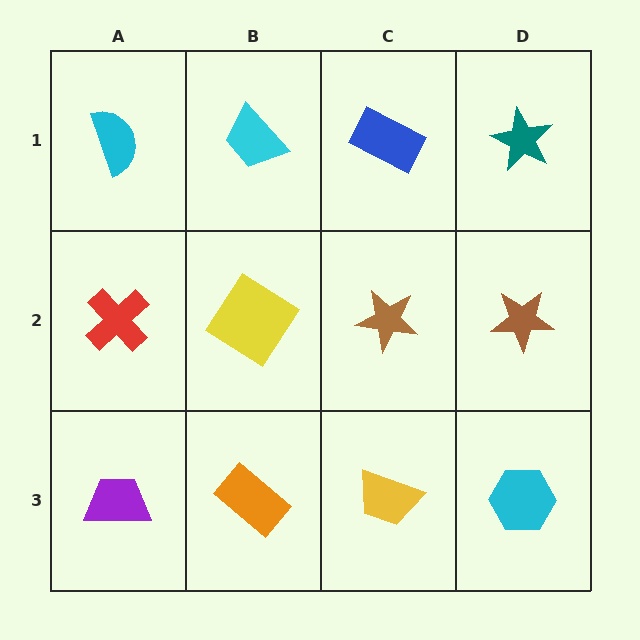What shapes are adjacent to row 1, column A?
A red cross (row 2, column A), a cyan trapezoid (row 1, column B).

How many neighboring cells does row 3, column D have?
2.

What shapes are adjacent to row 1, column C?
A brown star (row 2, column C), a cyan trapezoid (row 1, column B), a teal star (row 1, column D).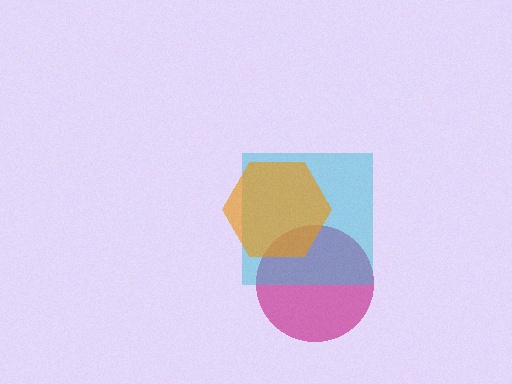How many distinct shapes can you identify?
There are 3 distinct shapes: a magenta circle, a cyan square, an orange hexagon.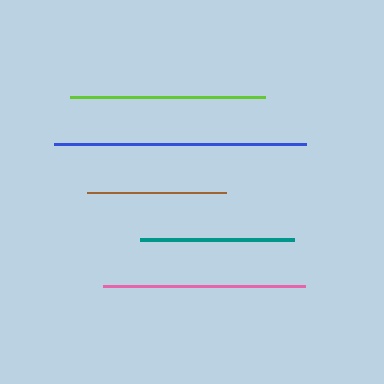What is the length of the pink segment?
The pink segment is approximately 202 pixels long.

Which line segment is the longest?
The blue line is the longest at approximately 252 pixels.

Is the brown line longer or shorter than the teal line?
The teal line is longer than the brown line.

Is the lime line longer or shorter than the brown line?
The lime line is longer than the brown line.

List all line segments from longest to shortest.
From longest to shortest: blue, pink, lime, teal, brown.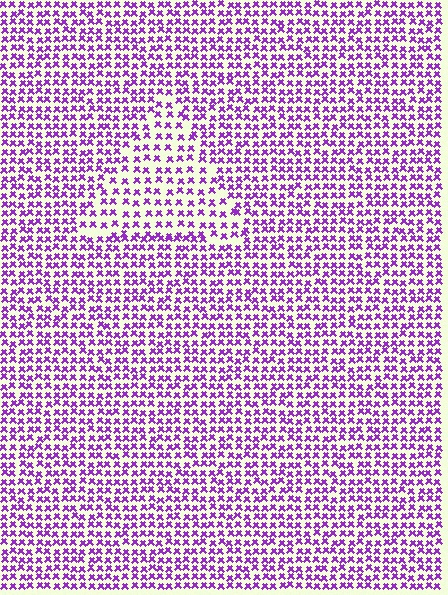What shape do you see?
I see a triangle.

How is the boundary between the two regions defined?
The boundary is defined by a change in element density (approximately 1.6x ratio). All elements are the same color, size, and shape.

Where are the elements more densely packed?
The elements are more densely packed outside the triangle boundary.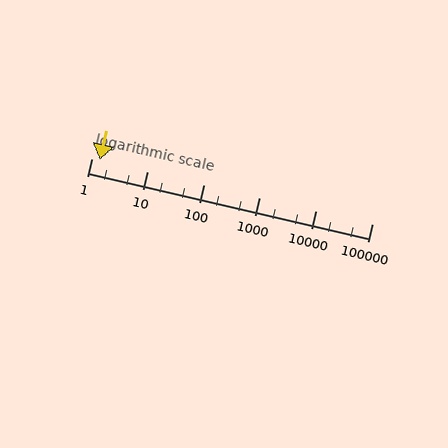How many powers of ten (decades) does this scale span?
The scale spans 5 decades, from 1 to 100000.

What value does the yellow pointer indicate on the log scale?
The pointer indicates approximately 1.4.